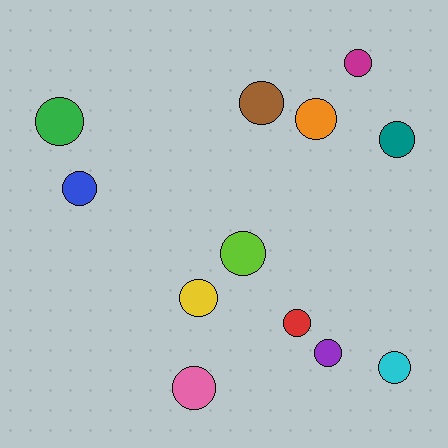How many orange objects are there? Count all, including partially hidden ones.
There is 1 orange object.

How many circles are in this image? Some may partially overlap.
There are 12 circles.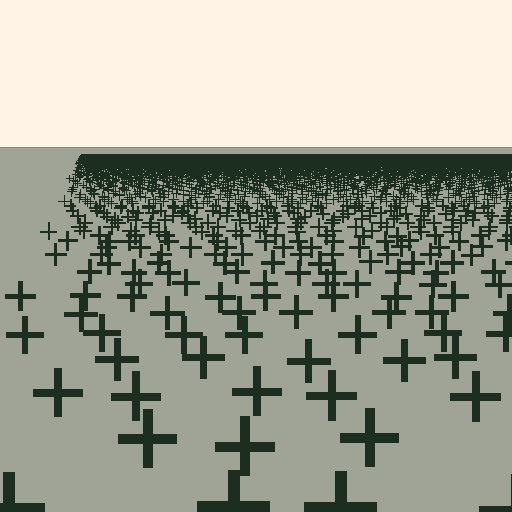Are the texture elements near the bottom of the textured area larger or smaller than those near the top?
Larger. Near the bottom, elements are closer to the viewer and appear at a bigger on-screen size.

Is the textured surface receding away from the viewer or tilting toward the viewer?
The surface is receding away from the viewer. Texture elements get smaller and denser toward the top.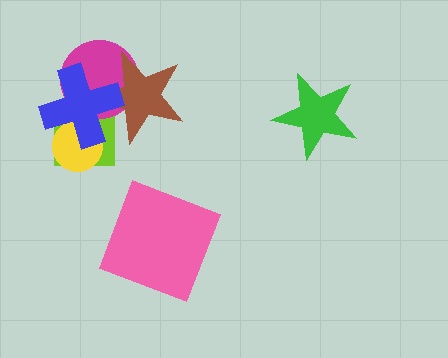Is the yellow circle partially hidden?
Yes, it is partially covered by another shape.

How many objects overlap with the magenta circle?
3 objects overlap with the magenta circle.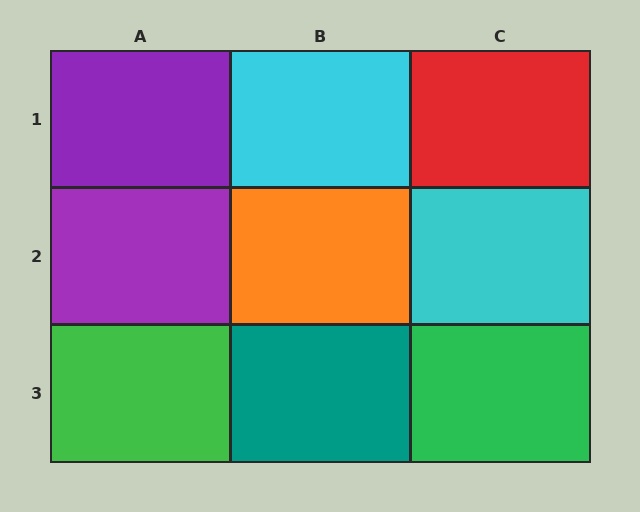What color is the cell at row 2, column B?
Orange.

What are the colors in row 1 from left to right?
Purple, cyan, red.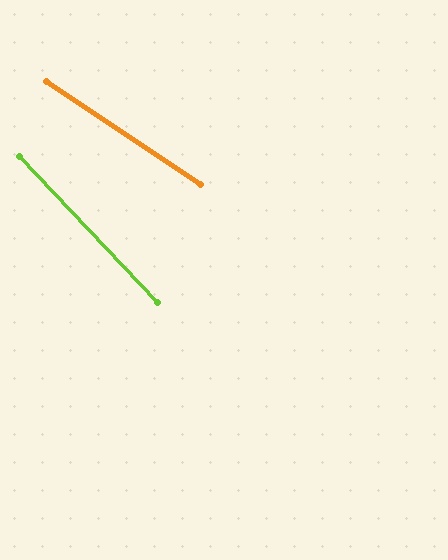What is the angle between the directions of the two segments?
Approximately 13 degrees.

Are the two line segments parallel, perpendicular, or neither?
Neither parallel nor perpendicular — they differ by about 13°.